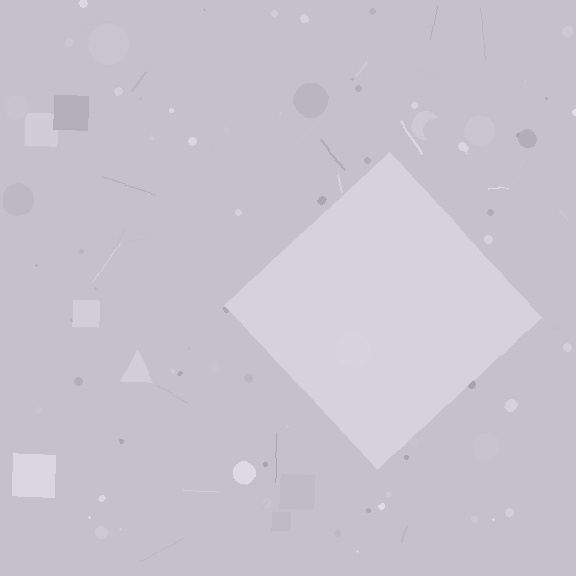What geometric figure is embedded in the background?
A diamond is embedded in the background.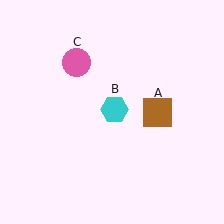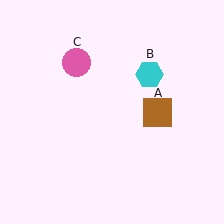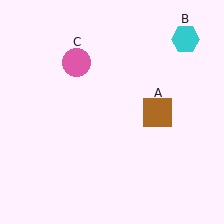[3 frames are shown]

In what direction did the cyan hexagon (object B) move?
The cyan hexagon (object B) moved up and to the right.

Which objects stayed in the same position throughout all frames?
Brown square (object A) and pink circle (object C) remained stationary.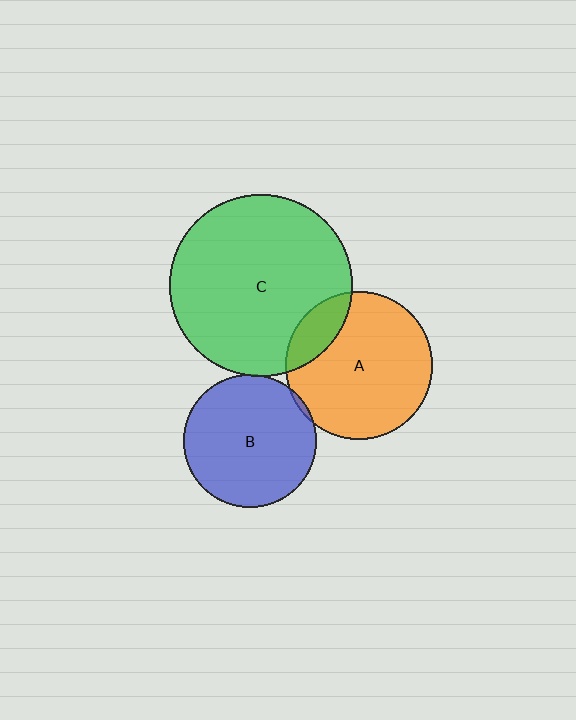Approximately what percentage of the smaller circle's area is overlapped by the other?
Approximately 5%.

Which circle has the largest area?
Circle C (green).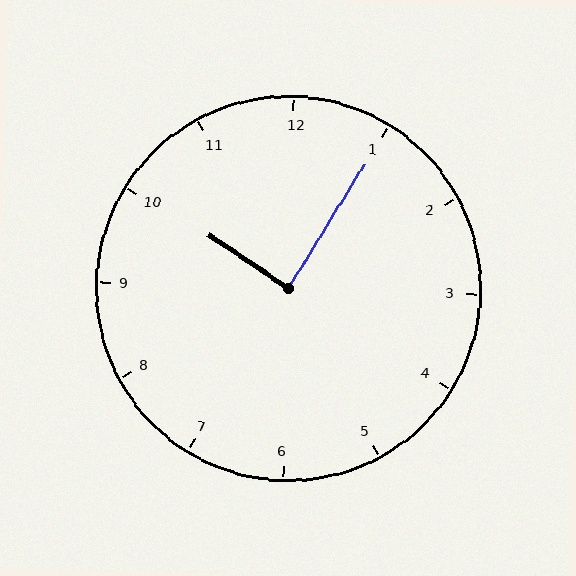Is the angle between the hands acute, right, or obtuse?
It is right.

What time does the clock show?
10:05.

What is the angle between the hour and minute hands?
Approximately 88 degrees.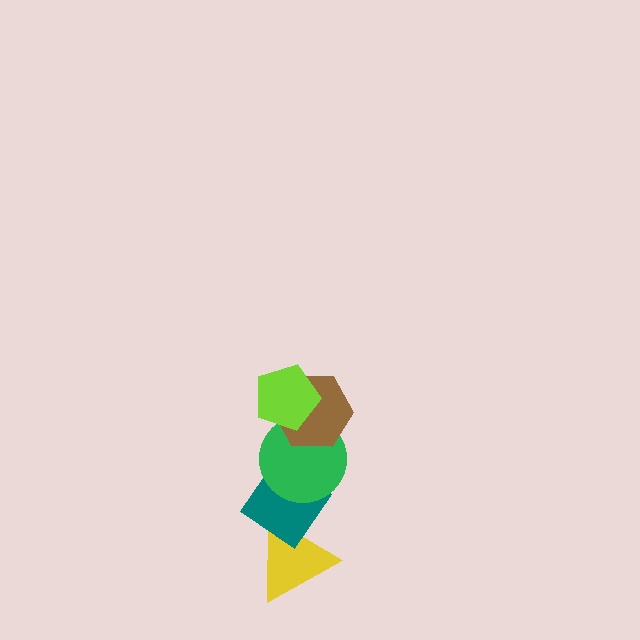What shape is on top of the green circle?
The brown hexagon is on top of the green circle.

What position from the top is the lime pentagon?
The lime pentagon is 1st from the top.